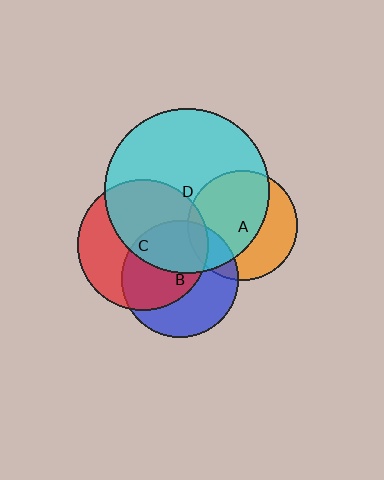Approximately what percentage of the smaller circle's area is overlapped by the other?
Approximately 60%.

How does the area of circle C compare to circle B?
Approximately 1.2 times.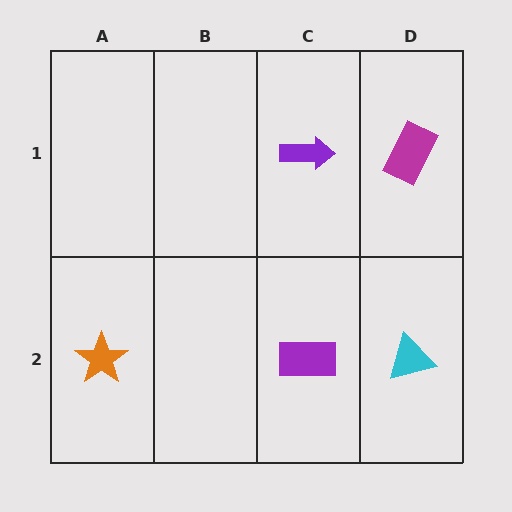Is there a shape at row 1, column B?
No, that cell is empty.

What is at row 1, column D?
A magenta rectangle.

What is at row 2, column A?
An orange star.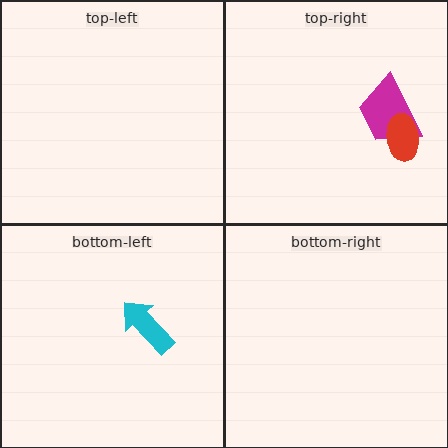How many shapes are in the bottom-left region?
1.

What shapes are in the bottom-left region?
The cyan arrow.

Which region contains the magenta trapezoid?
The top-right region.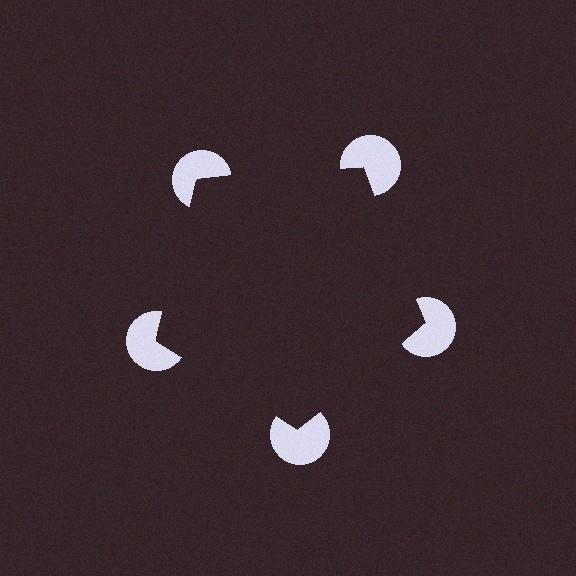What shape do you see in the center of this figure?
An illusory pentagon — its edges are inferred from the aligned wedge cuts in the pac-man discs, not physically drawn.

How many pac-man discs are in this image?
There are 5 — one at each vertex of the illusory pentagon.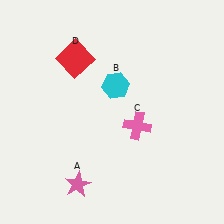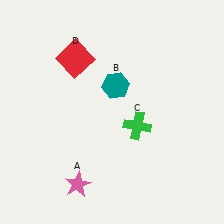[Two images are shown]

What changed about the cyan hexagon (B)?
In Image 1, B is cyan. In Image 2, it changed to teal.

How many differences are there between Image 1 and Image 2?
There are 2 differences between the two images.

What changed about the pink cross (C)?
In Image 1, C is pink. In Image 2, it changed to green.